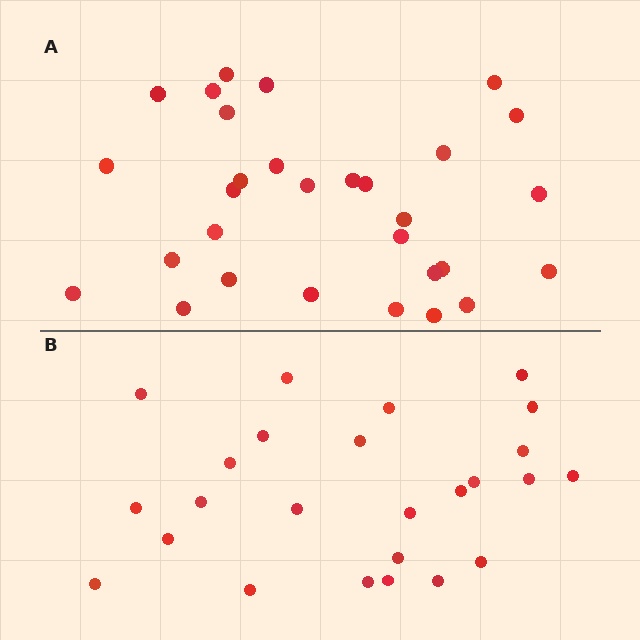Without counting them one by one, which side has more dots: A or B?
Region A (the top region) has more dots.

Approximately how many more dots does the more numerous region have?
Region A has about 5 more dots than region B.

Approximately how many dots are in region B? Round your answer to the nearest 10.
About 20 dots. (The exact count is 25, which rounds to 20.)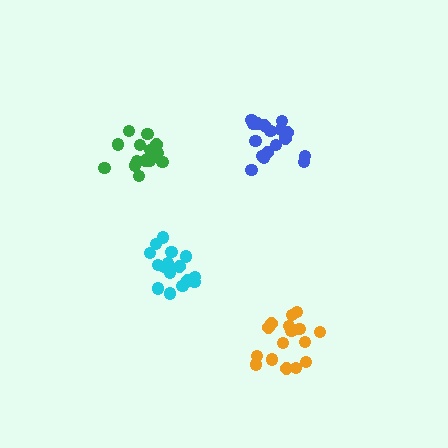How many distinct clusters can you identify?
There are 4 distinct clusters.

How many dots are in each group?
Group 1: 17 dots, Group 2: 15 dots, Group 3: 16 dots, Group 4: 16 dots (64 total).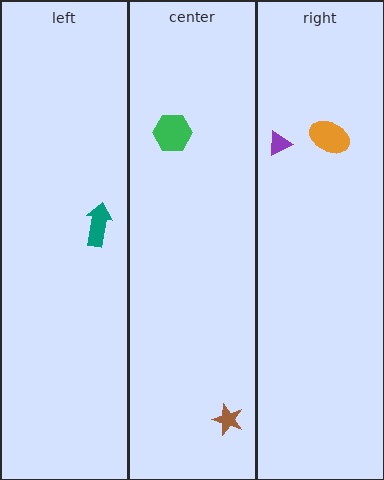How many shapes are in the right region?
2.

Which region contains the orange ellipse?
The right region.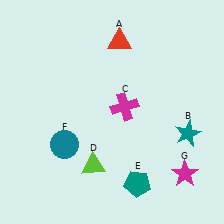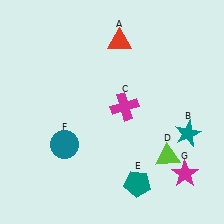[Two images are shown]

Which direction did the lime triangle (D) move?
The lime triangle (D) moved right.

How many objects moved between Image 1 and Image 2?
1 object moved between the two images.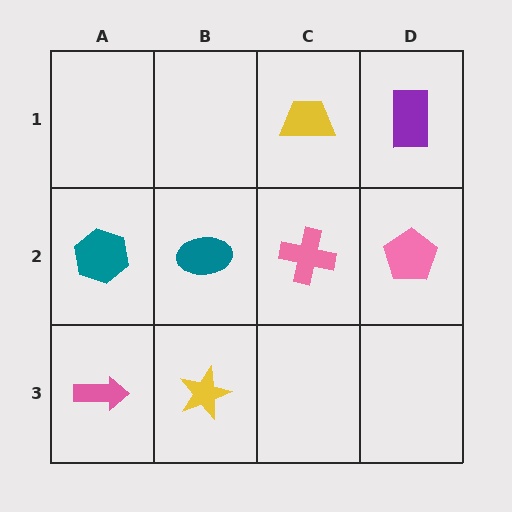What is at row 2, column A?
A teal hexagon.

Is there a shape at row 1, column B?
No, that cell is empty.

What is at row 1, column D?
A purple rectangle.